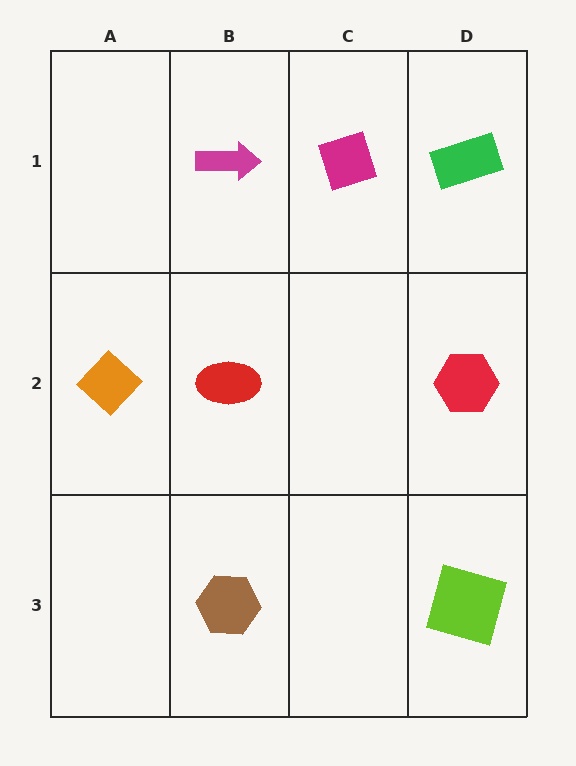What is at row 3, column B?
A brown hexagon.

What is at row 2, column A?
An orange diamond.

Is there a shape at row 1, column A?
No, that cell is empty.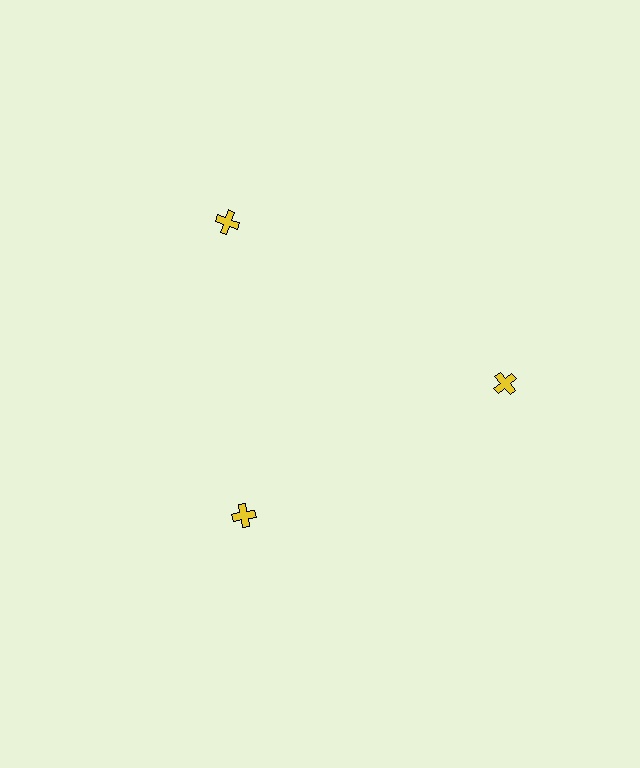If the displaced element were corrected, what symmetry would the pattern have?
It would have 3-fold rotational symmetry — the pattern would map onto itself every 120 degrees.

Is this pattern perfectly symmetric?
No. The 3 yellow crosses are arranged in a ring, but one element near the 7 o'clock position is pulled inward toward the center, breaking the 3-fold rotational symmetry.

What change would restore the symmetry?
The symmetry would be restored by moving it outward, back onto the ring so that all 3 crosses sit at equal angles and equal distance from the center.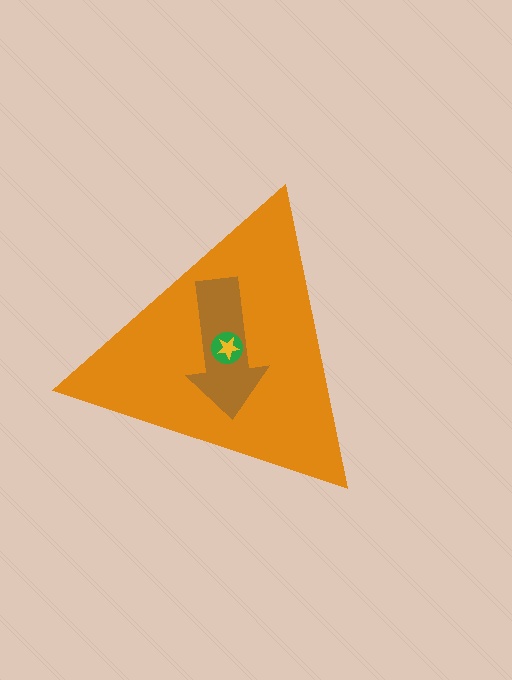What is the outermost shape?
The orange triangle.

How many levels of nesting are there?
4.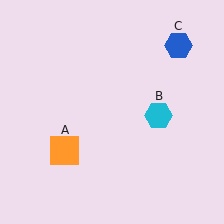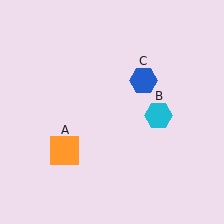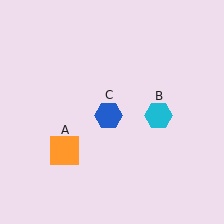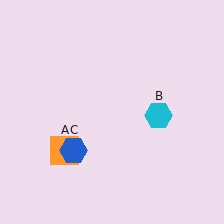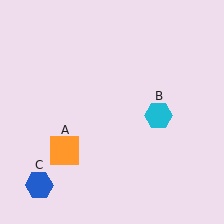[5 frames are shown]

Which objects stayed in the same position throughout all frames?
Orange square (object A) and cyan hexagon (object B) remained stationary.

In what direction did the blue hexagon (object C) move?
The blue hexagon (object C) moved down and to the left.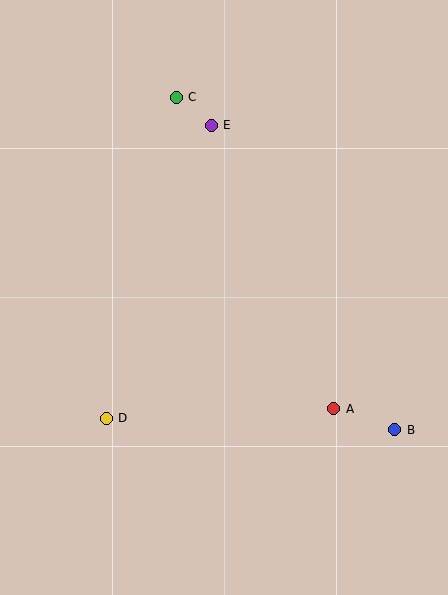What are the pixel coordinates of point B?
Point B is at (395, 430).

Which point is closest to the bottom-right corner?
Point B is closest to the bottom-right corner.